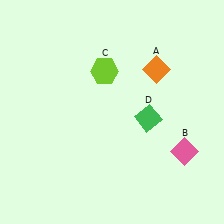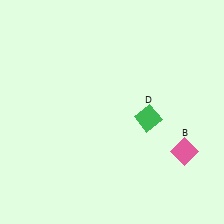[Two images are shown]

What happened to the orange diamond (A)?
The orange diamond (A) was removed in Image 2. It was in the top-right area of Image 1.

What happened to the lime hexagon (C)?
The lime hexagon (C) was removed in Image 2. It was in the top-left area of Image 1.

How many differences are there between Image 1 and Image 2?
There are 2 differences between the two images.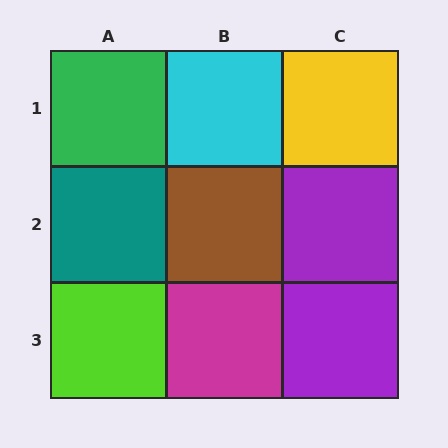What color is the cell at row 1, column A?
Green.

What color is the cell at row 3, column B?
Magenta.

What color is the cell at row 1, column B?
Cyan.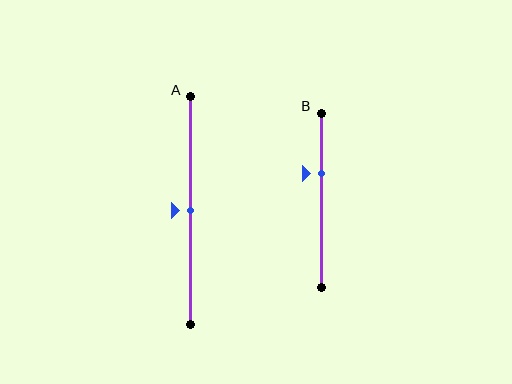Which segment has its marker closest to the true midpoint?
Segment A has its marker closest to the true midpoint.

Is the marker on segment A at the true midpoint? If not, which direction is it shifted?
Yes, the marker on segment A is at the true midpoint.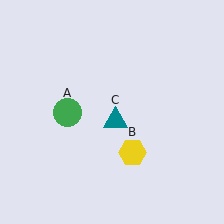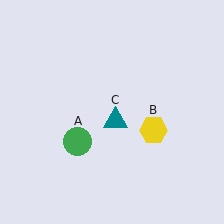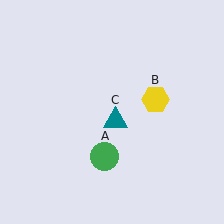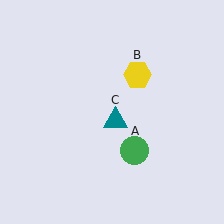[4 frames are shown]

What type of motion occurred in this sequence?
The green circle (object A), yellow hexagon (object B) rotated counterclockwise around the center of the scene.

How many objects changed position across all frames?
2 objects changed position: green circle (object A), yellow hexagon (object B).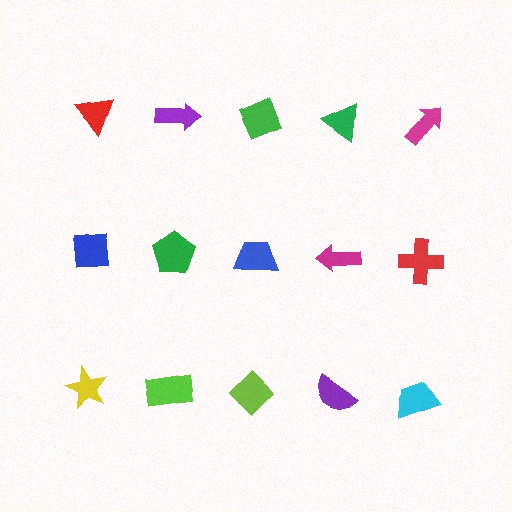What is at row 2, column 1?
A blue square.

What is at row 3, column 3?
A lime diamond.